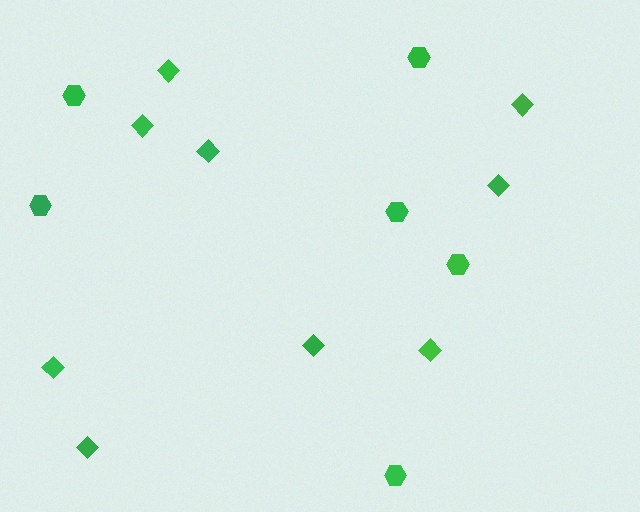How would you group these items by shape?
There are 2 groups: one group of diamonds (9) and one group of hexagons (6).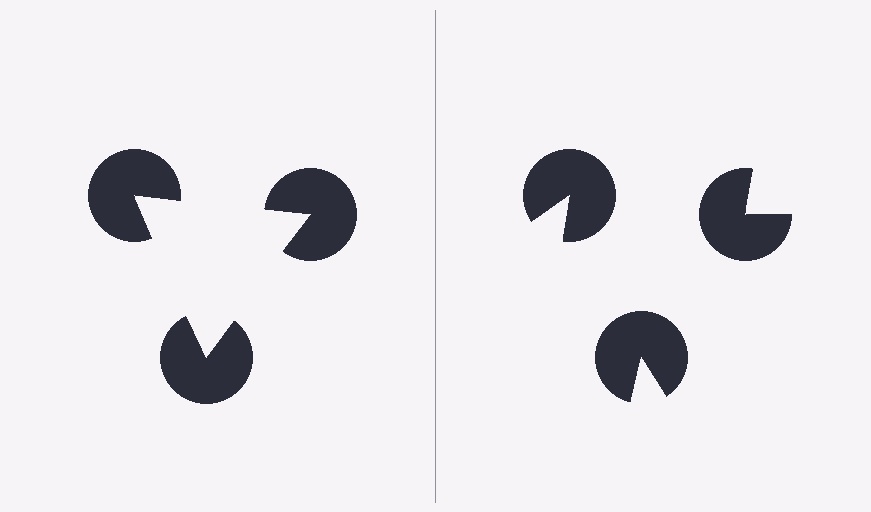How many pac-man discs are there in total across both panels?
6 — 3 on each side.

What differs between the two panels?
The pac-man discs are positioned identically on both sides; only the wedge orientations differ. On the left they align to a triangle; on the right they are misaligned.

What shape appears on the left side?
An illusory triangle.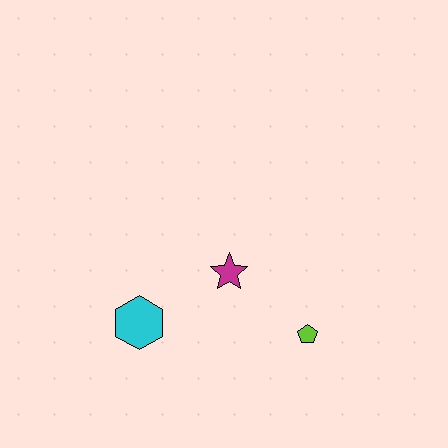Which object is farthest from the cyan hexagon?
The lime pentagon is farthest from the cyan hexagon.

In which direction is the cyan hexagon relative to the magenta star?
The cyan hexagon is to the left of the magenta star.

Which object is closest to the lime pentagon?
The magenta star is closest to the lime pentagon.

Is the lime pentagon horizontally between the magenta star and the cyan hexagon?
No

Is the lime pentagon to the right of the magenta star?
Yes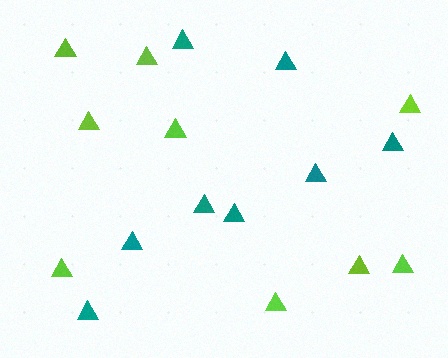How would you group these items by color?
There are 2 groups: one group of teal triangles (8) and one group of lime triangles (9).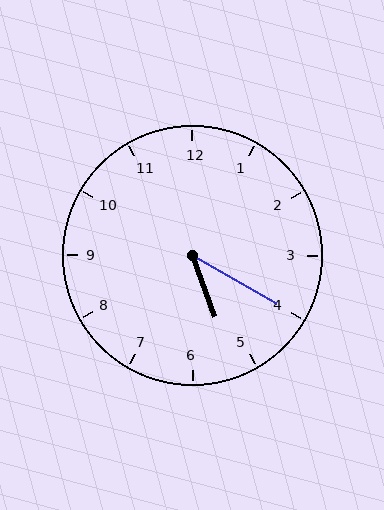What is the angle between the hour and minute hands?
Approximately 40 degrees.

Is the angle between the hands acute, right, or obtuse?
It is acute.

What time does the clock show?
5:20.